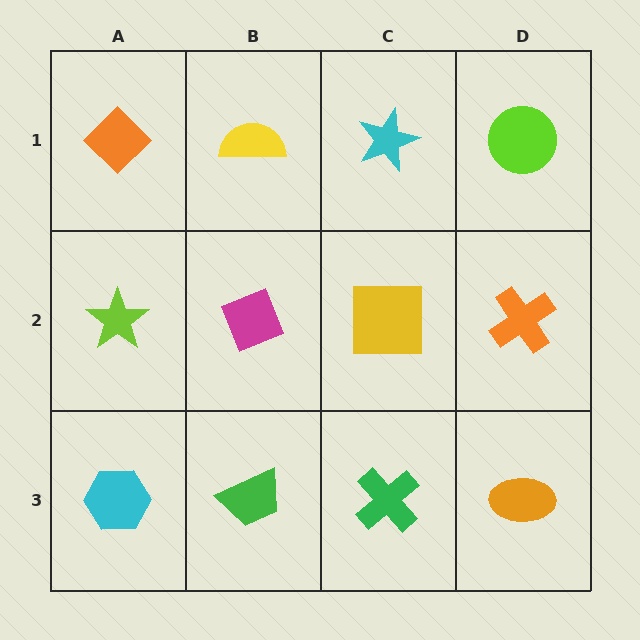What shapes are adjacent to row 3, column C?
A yellow square (row 2, column C), a green trapezoid (row 3, column B), an orange ellipse (row 3, column D).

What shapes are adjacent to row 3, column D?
An orange cross (row 2, column D), a green cross (row 3, column C).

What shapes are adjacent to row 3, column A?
A lime star (row 2, column A), a green trapezoid (row 3, column B).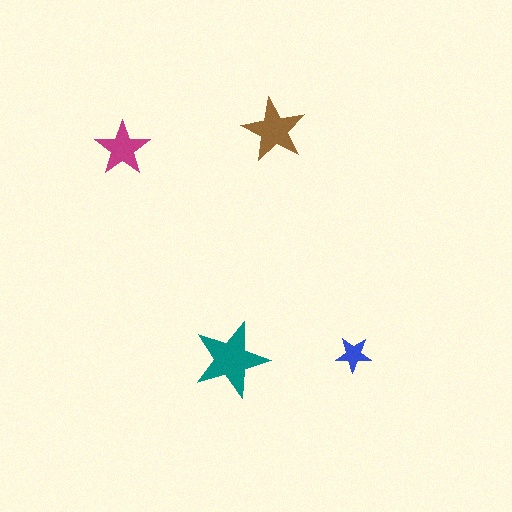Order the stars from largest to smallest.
the teal one, the brown one, the magenta one, the blue one.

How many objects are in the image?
There are 4 objects in the image.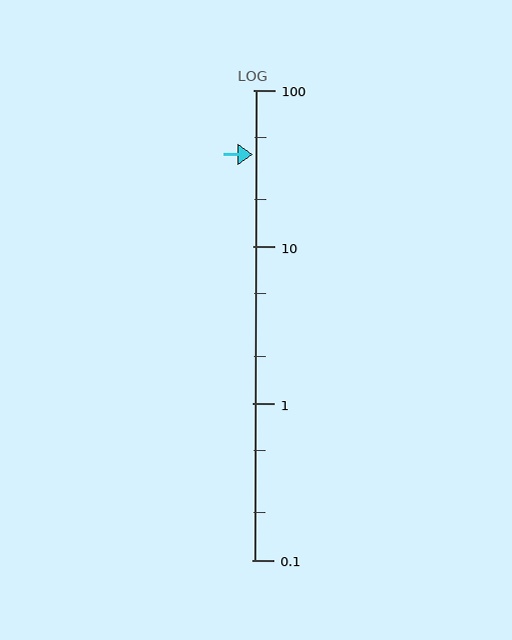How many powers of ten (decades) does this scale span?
The scale spans 3 decades, from 0.1 to 100.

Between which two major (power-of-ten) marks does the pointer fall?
The pointer is between 10 and 100.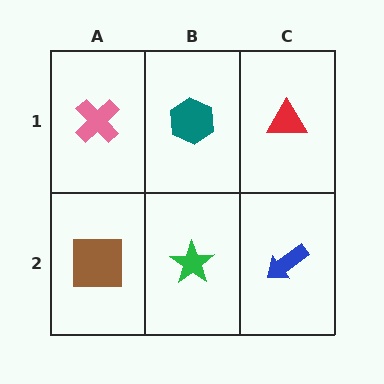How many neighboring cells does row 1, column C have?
2.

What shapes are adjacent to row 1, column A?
A brown square (row 2, column A), a teal hexagon (row 1, column B).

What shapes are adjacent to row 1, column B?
A green star (row 2, column B), a pink cross (row 1, column A), a red triangle (row 1, column C).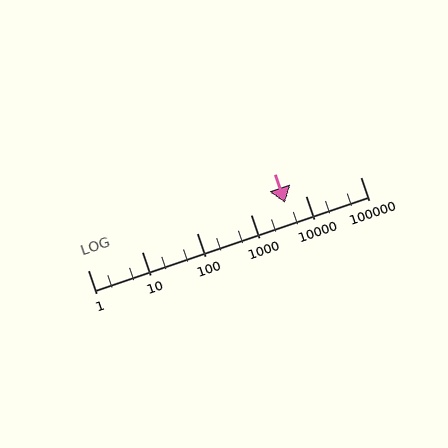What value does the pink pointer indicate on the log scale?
The pointer indicates approximately 4100.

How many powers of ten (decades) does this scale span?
The scale spans 5 decades, from 1 to 100000.